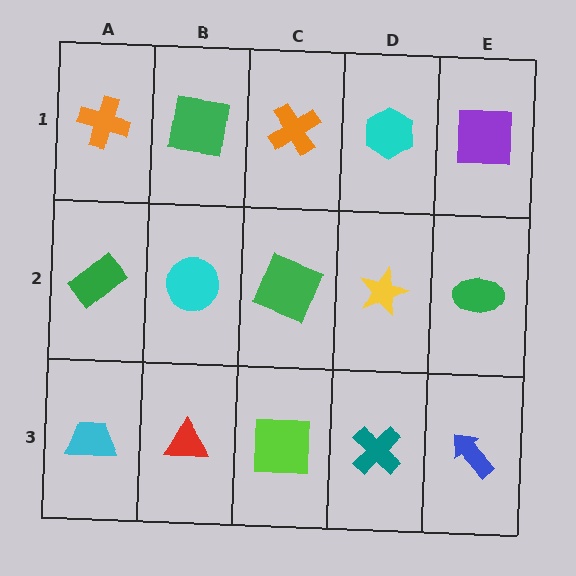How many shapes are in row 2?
5 shapes.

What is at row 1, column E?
A purple square.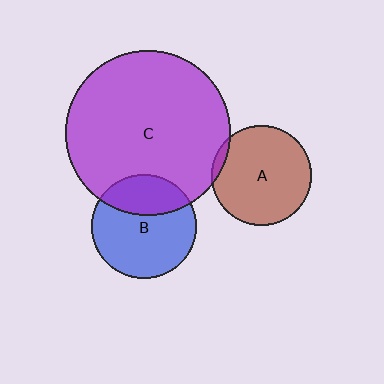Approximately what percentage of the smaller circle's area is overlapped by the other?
Approximately 5%.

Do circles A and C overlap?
Yes.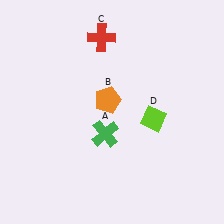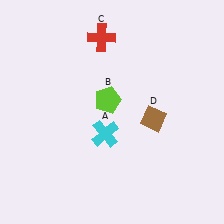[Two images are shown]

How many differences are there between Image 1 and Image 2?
There are 3 differences between the two images.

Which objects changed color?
A changed from green to cyan. B changed from orange to lime. D changed from lime to brown.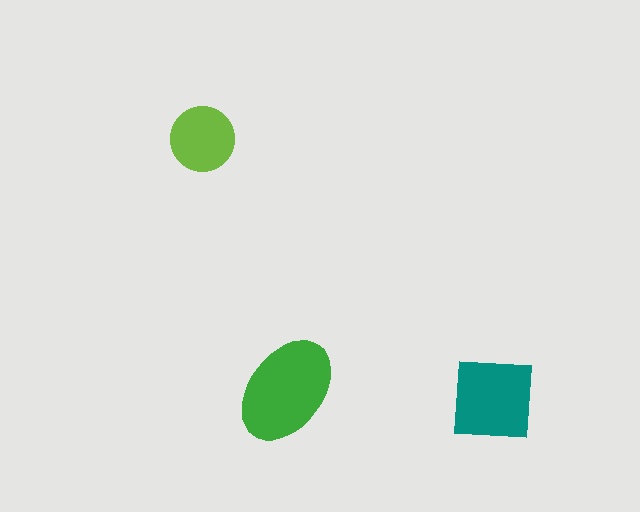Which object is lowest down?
The teal square is bottommost.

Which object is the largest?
The green ellipse.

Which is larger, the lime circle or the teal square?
The teal square.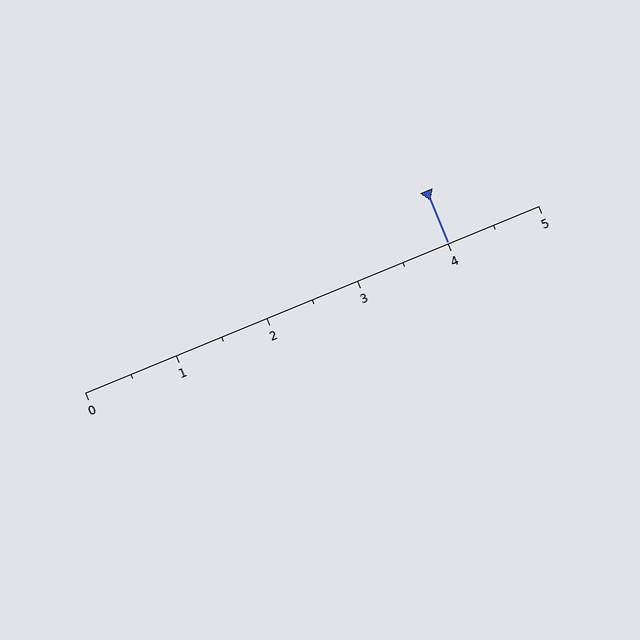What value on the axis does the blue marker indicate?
The marker indicates approximately 4.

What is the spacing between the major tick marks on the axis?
The major ticks are spaced 1 apart.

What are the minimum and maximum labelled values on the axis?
The axis runs from 0 to 5.